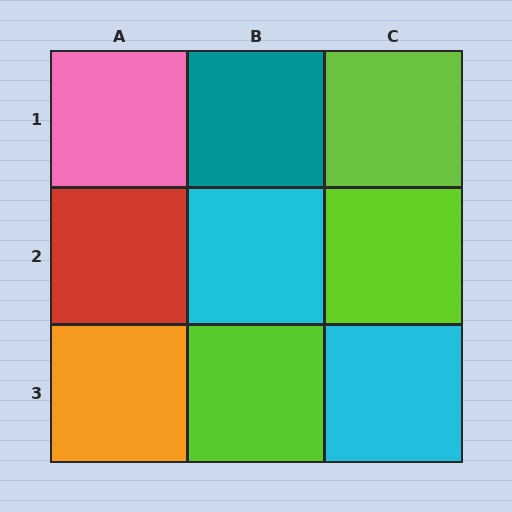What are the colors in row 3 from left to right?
Orange, lime, cyan.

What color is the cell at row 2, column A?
Red.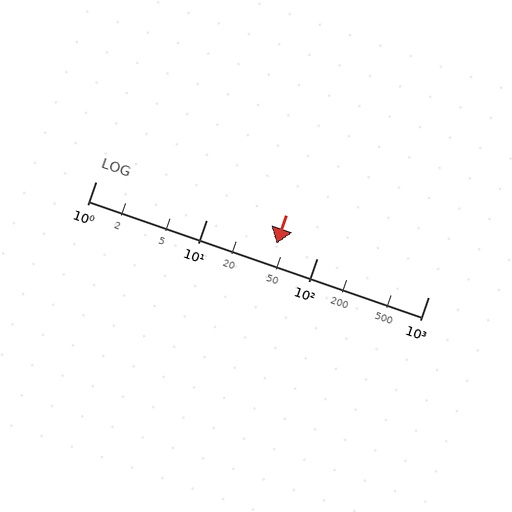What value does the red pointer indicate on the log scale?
The pointer indicates approximately 43.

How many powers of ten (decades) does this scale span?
The scale spans 3 decades, from 1 to 1000.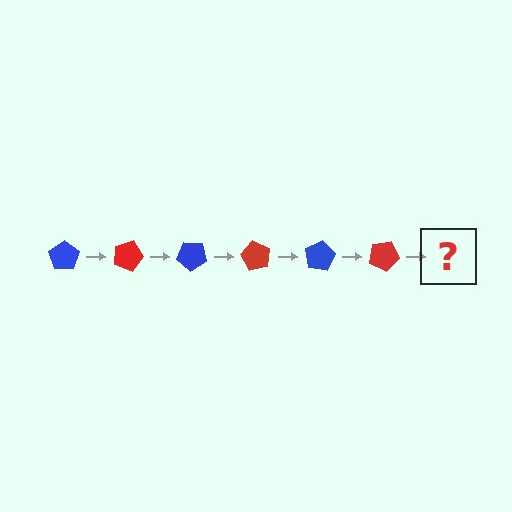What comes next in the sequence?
The next element should be a blue pentagon, rotated 120 degrees from the start.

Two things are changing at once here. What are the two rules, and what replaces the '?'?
The two rules are that it rotates 20 degrees each step and the color cycles through blue and red. The '?' should be a blue pentagon, rotated 120 degrees from the start.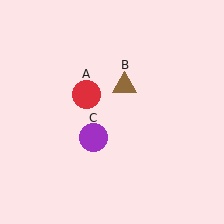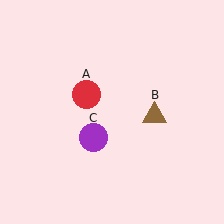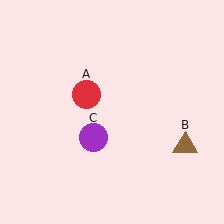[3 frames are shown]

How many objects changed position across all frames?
1 object changed position: brown triangle (object B).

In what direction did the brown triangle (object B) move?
The brown triangle (object B) moved down and to the right.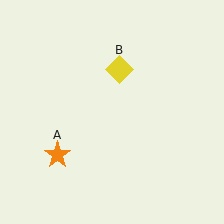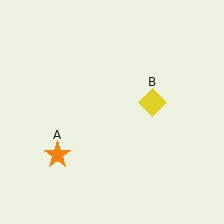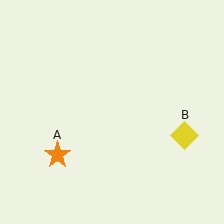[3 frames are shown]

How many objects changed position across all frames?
1 object changed position: yellow diamond (object B).